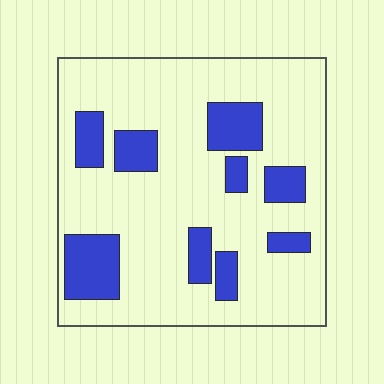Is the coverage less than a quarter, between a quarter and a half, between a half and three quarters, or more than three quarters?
Less than a quarter.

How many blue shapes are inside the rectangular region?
9.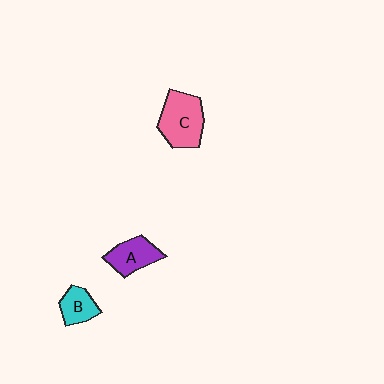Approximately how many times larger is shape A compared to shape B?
Approximately 1.3 times.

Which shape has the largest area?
Shape C (pink).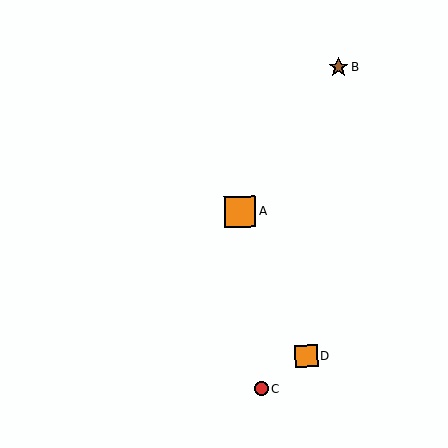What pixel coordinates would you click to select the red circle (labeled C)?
Click at (261, 389) to select the red circle C.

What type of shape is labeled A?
Shape A is an orange square.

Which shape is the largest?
The orange square (labeled A) is the largest.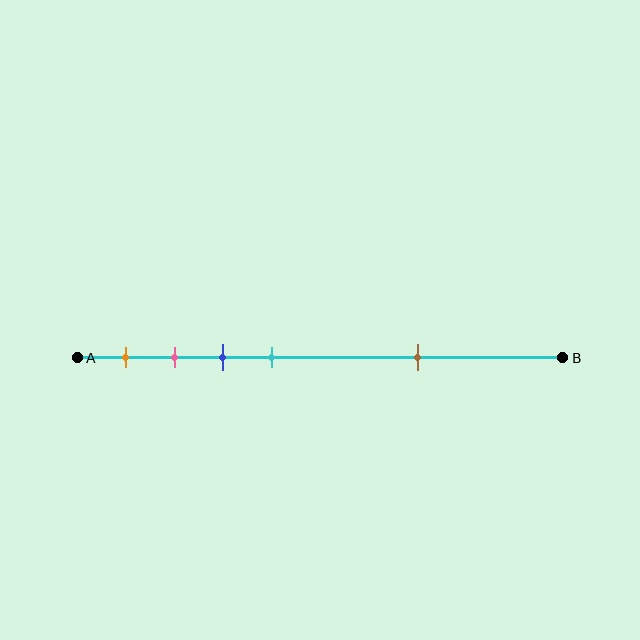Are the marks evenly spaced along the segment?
No, the marks are not evenly spaced.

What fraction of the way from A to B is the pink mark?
The pink mark is approximately 20% (0.2) of the way from A to B.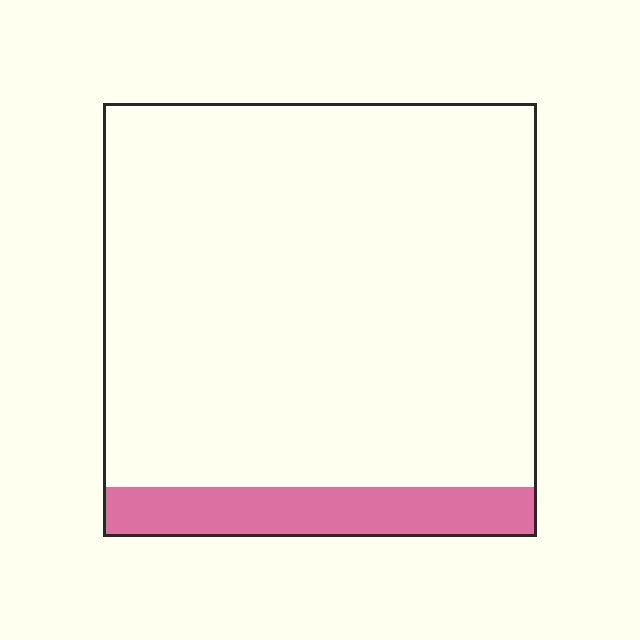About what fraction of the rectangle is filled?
About one eighth (1/8).